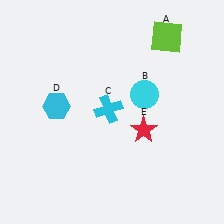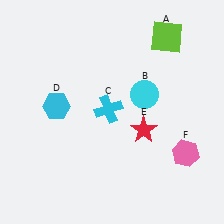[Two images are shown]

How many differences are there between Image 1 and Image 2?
There is 1 difference between the two images.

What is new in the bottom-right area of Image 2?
A pink hexagon (F) was added in the bottom-right area of Image 2.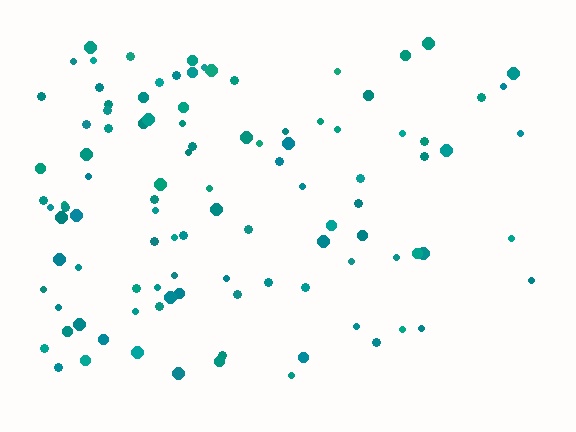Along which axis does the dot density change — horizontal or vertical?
Horizontal.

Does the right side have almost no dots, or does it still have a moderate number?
Still a moderate number, just noticeably fewer than the left.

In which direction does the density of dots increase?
From right to left, with the left side densest.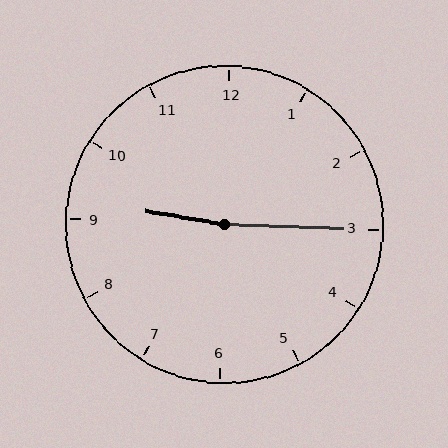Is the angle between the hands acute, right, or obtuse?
It is obtuse.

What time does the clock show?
9:15.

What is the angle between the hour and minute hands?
Approximately 172 degrees.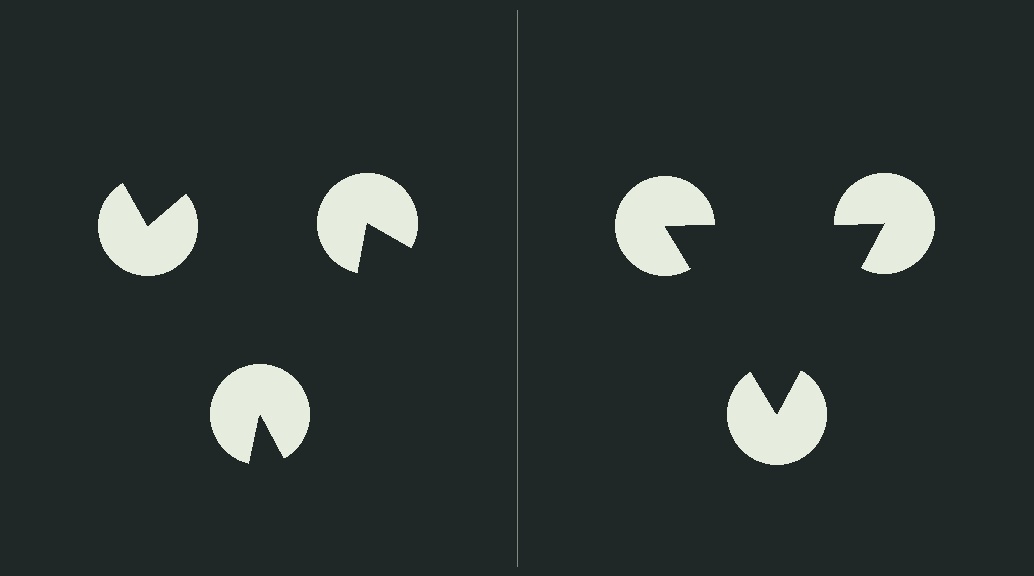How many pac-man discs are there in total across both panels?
6 — 3 on each side.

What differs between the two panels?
The pac-man discs are positioned identically on both sides; only the wedge orientations differ. On the right they align to a triangle; on the left they are misaligned.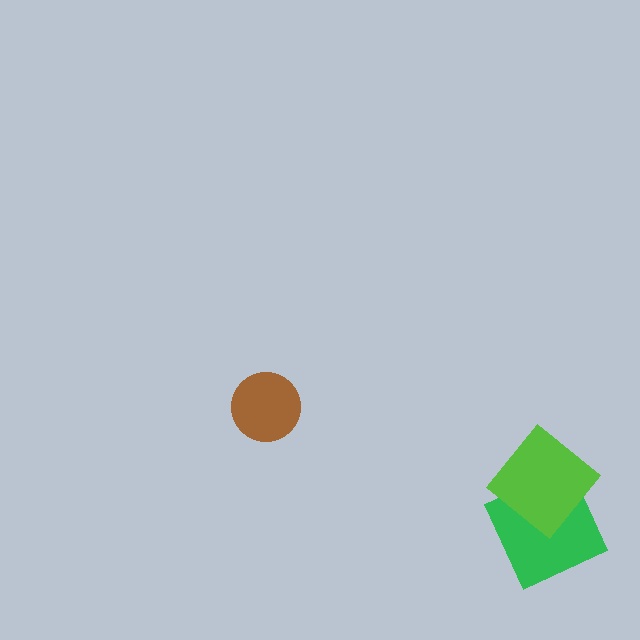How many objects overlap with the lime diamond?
1 object overlaps with the lime diamond.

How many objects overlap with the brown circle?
0 objects overlap with the brown circle.